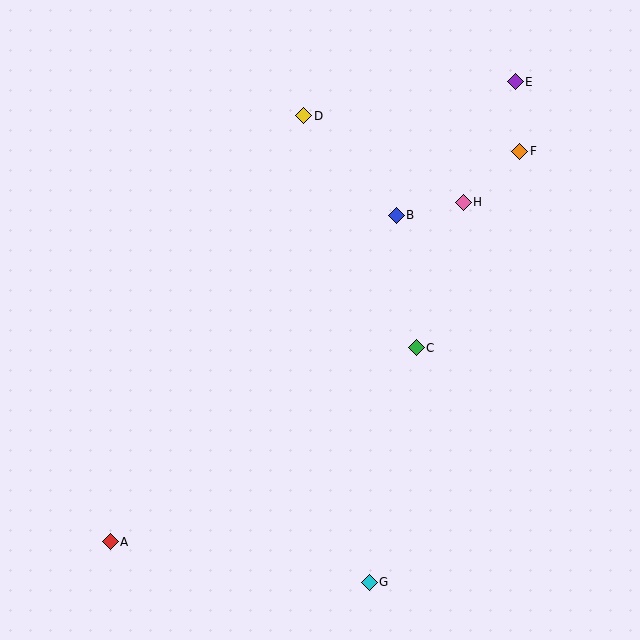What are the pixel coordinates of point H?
Point H is at (463, 202).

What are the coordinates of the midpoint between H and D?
The midpoint between H and D is at (383, 159).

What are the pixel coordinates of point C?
Point C is at (416, 348).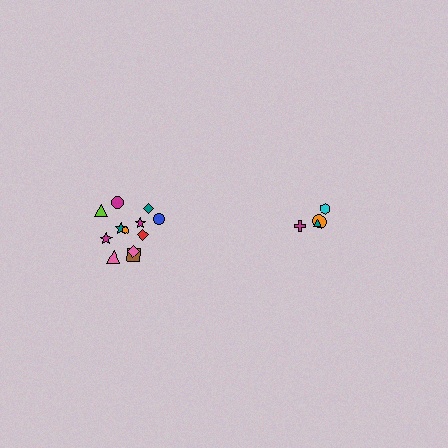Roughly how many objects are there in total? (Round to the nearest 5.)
Roughly 15 objects in total.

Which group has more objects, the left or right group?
The left group.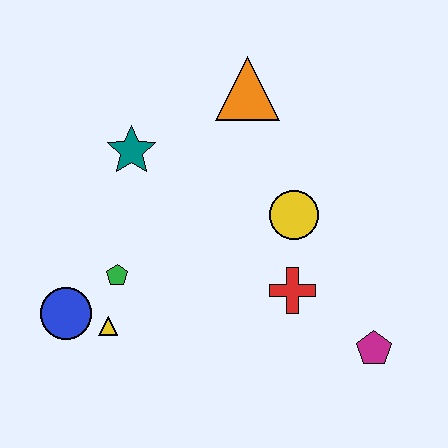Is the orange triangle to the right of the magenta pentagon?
No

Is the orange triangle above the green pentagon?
Yes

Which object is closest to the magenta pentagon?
The red cross is closest to the magenta pentagon.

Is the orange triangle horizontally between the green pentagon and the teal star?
No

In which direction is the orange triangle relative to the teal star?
The orange triangle is to the right of the teal star.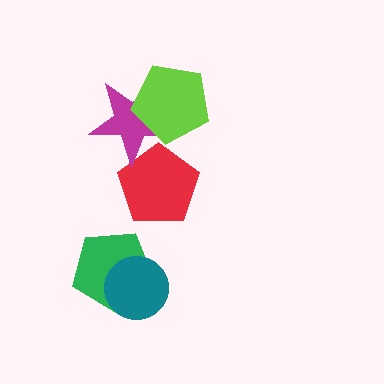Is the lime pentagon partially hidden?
No, no other shape covers it.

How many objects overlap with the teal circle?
1 object overlaps with the teal circle.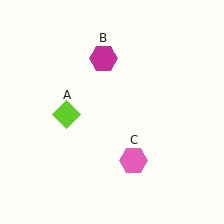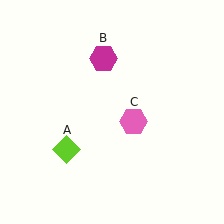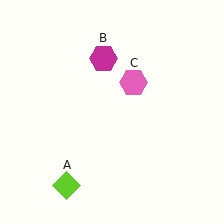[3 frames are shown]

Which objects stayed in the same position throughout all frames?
Magenta hexagon (object B) remained stationary.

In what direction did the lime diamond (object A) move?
The lime diamond (object A) moved down.